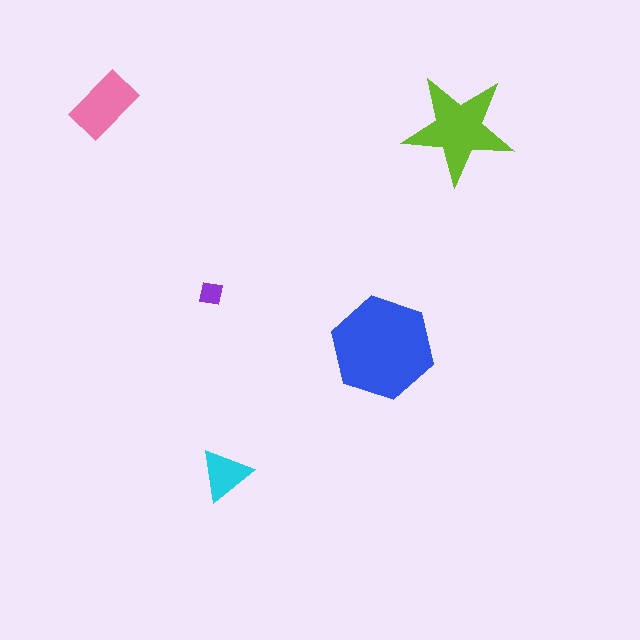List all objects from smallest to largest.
The purple square, the cyan triangle, the pink rectangle, the lime star, the blue hexagon.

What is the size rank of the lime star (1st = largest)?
2nd.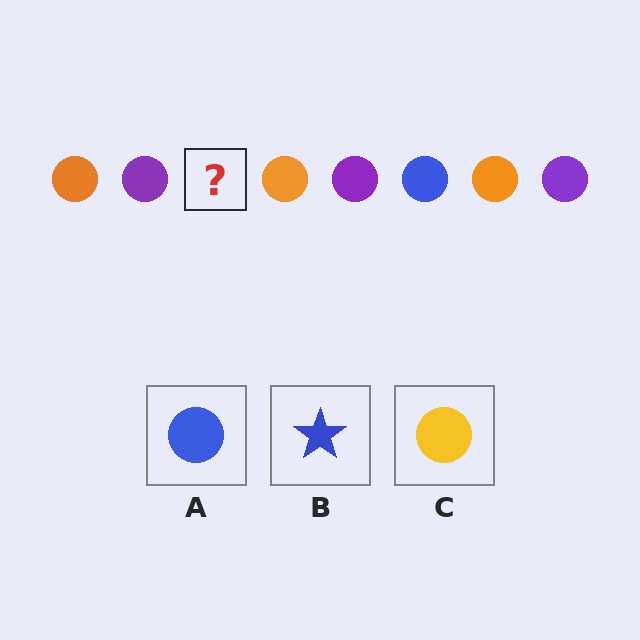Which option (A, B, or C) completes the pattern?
A.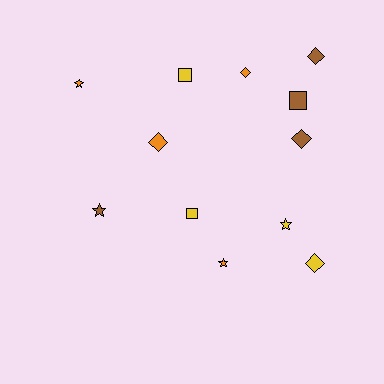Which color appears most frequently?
Orange, with 4 objects.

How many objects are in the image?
There are 12 objects.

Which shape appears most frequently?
Diamond, with 5 objects.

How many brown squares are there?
There is 1 brown square.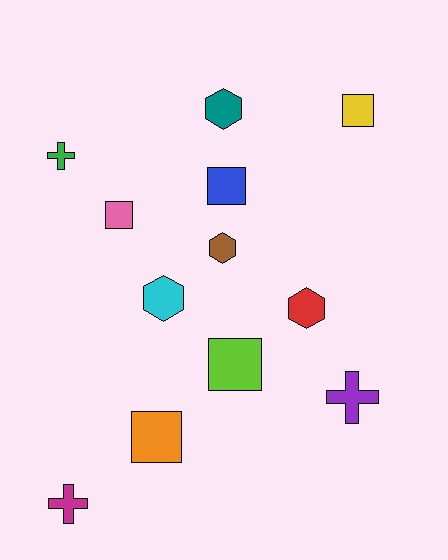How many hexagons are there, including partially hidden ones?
There are 4 hexagons.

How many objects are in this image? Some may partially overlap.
There are 12 objects.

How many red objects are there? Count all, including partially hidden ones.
There is 1 red object.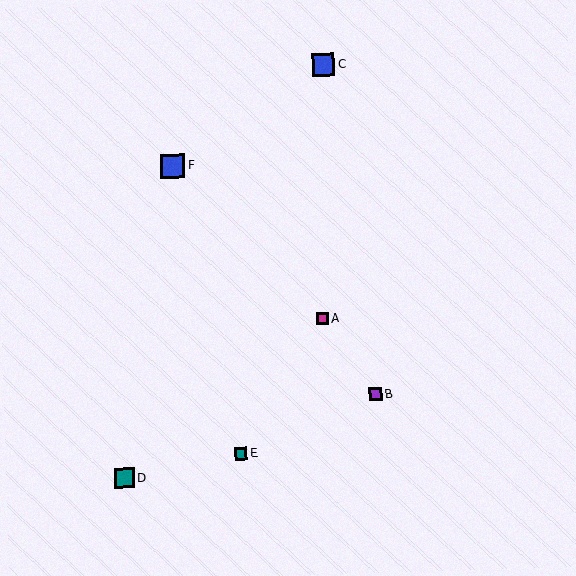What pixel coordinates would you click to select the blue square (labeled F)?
Click at (172, 166) to select the blue square F.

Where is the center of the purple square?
The center of the purple square is at (375, 394).